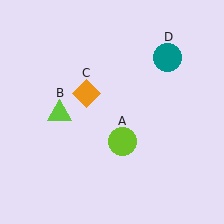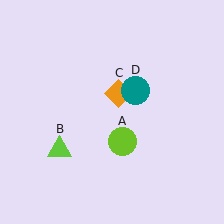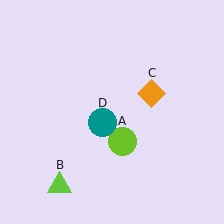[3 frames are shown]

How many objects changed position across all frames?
3 objects changed position: lime triangle (object B), orange diamond (object C), teal circle (object D).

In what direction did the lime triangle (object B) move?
The lime triangle (object B) moved down.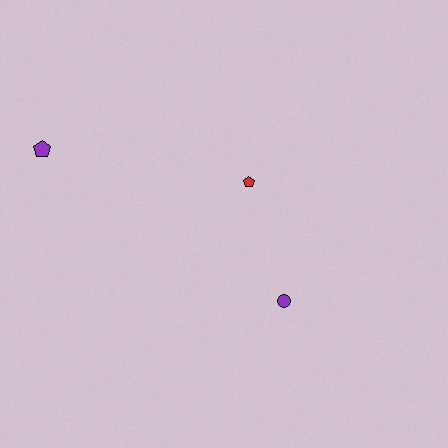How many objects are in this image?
There are 3 objects.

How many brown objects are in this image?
There are no brown objects.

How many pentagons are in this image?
There are 2 pentagons.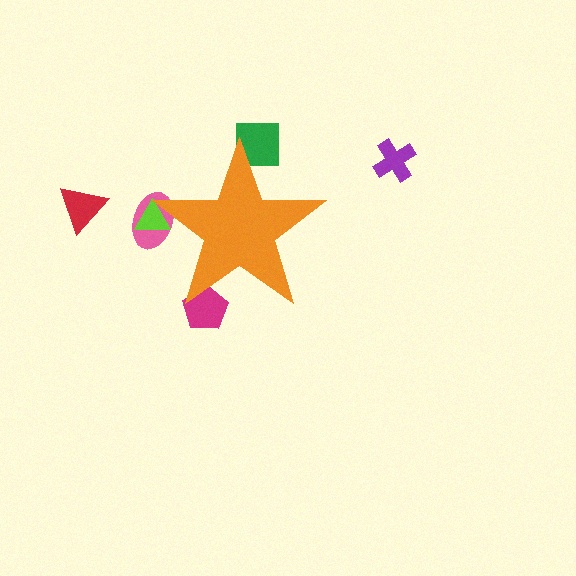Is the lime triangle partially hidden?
Yes, the lime triangle is partially hidden behind the orange star.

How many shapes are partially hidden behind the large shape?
4 shapes are partially hidden.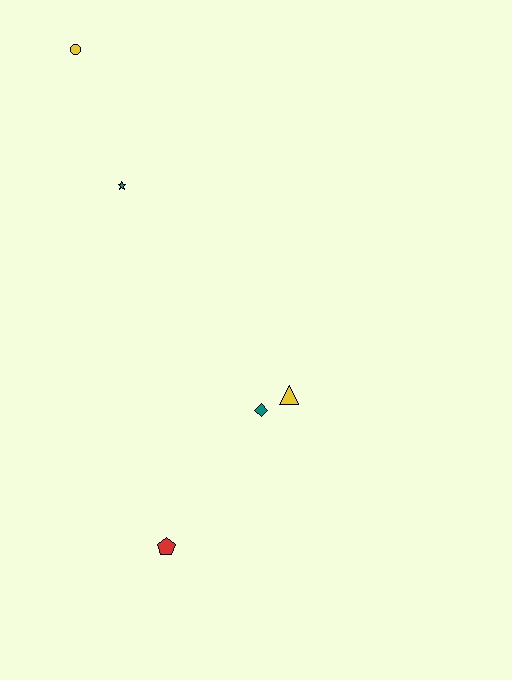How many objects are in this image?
There are 5 objects.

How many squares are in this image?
There are no squares.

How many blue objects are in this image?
There are no blue objects.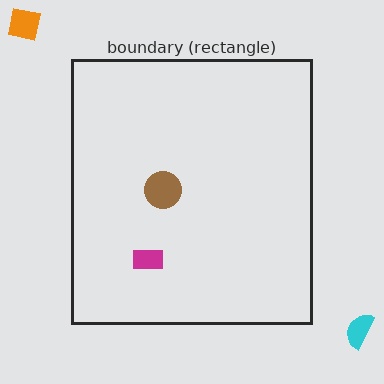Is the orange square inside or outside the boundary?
Outside.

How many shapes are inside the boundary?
2 inside, 2 outside.